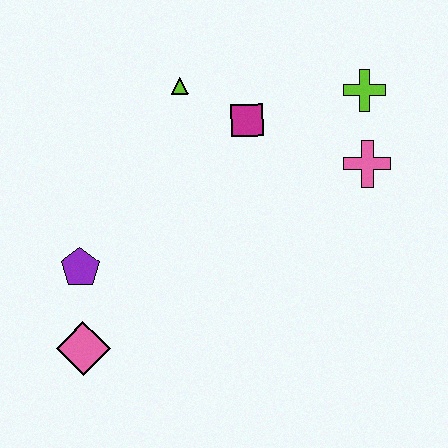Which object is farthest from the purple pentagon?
The lime cross is farthest from the purple pentagon.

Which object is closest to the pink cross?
The lime cross is closest to the pink cross.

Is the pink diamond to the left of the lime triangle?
Yes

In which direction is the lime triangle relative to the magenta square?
The lime triangle is to the left of the magenta square.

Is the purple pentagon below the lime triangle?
Yes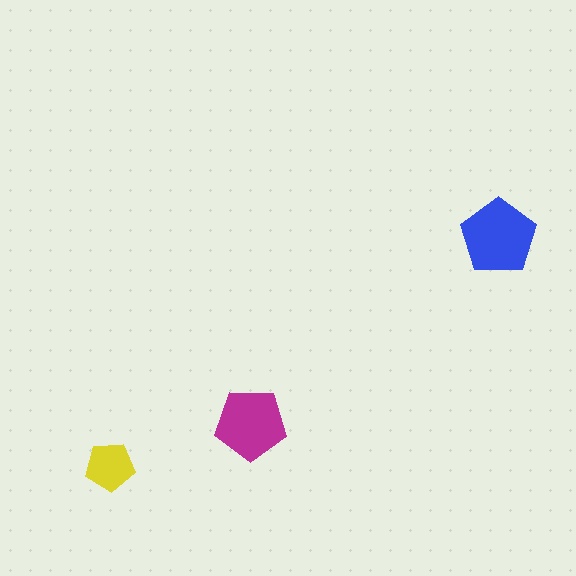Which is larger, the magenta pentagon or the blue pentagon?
The blue one.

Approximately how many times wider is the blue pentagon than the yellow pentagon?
About 1.5 times wider.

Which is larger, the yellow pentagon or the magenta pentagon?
The magenta one.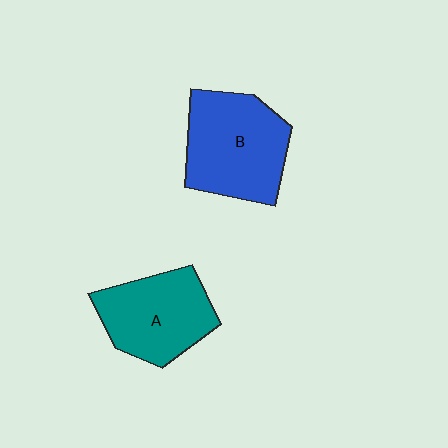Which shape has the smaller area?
Shape A (teal).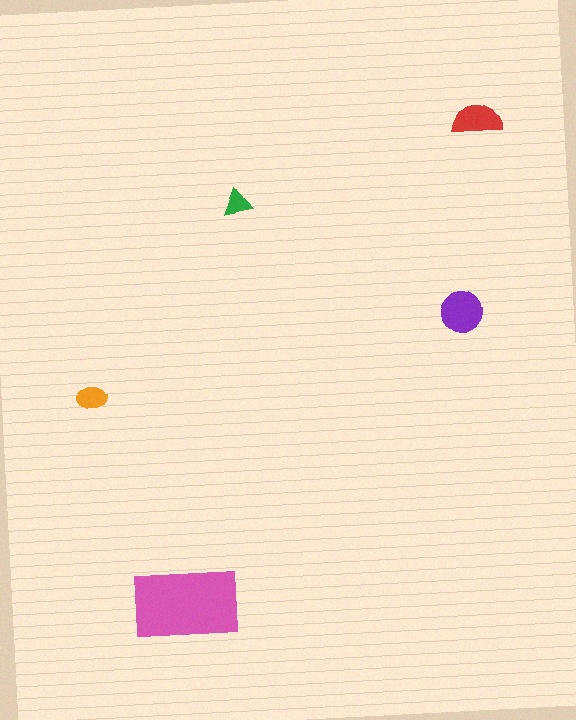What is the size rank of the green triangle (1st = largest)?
5th.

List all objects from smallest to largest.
The green triangle, the orange ellipse, the red semicircle, the purple circle, the pink rectangle.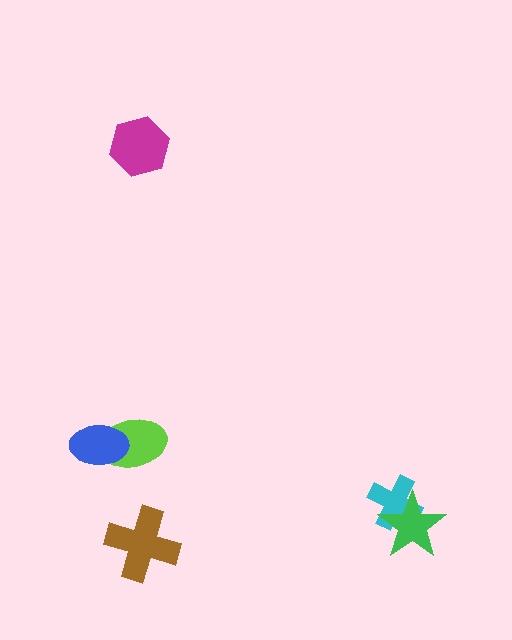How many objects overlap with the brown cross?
0 objects overlap with the brown cross.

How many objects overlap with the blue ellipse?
1 object overlaps with the blue ellipse.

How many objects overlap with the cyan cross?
1 object overlaps with the cyan cross.